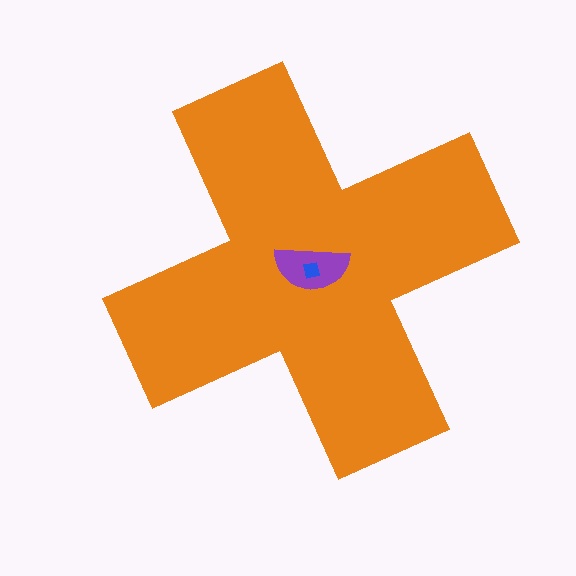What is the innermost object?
The blue square.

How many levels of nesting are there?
3.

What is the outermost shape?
The orange cross.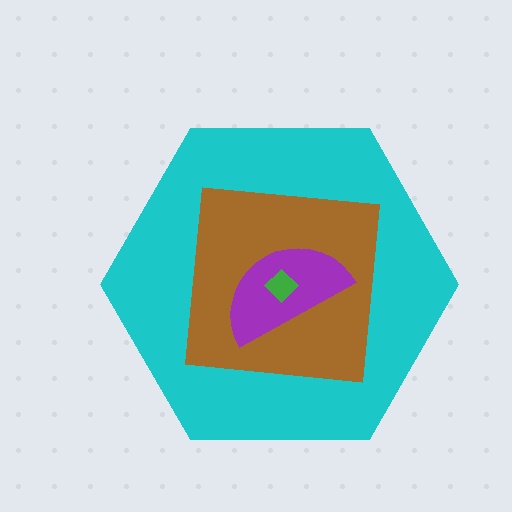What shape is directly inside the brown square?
The purple semicircle.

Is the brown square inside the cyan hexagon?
Yes.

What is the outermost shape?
The cyan hexagon.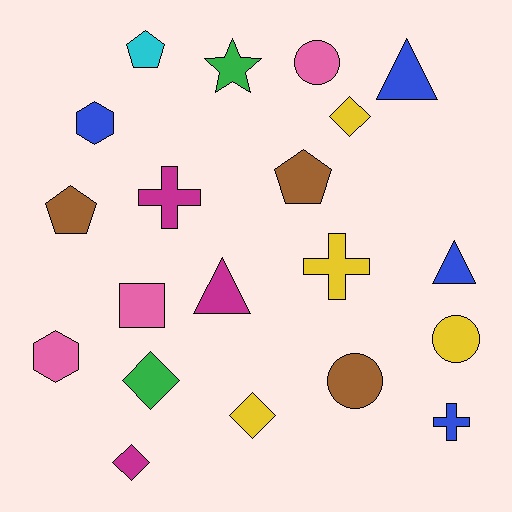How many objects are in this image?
There are 20 objects.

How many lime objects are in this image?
There are no lime objects.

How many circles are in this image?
There are 3 circles.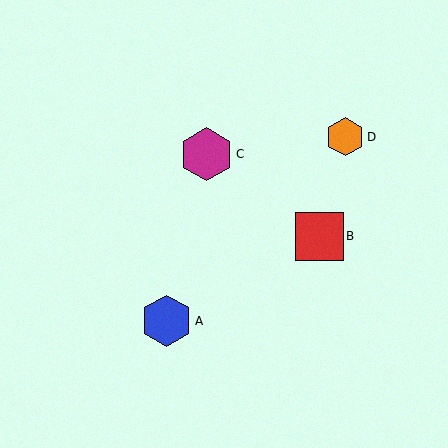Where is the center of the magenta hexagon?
The center of the magenta hexagon is at (206, 154).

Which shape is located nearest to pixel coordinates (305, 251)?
The red square (labeled B) at (319, 236) is nearest to that location.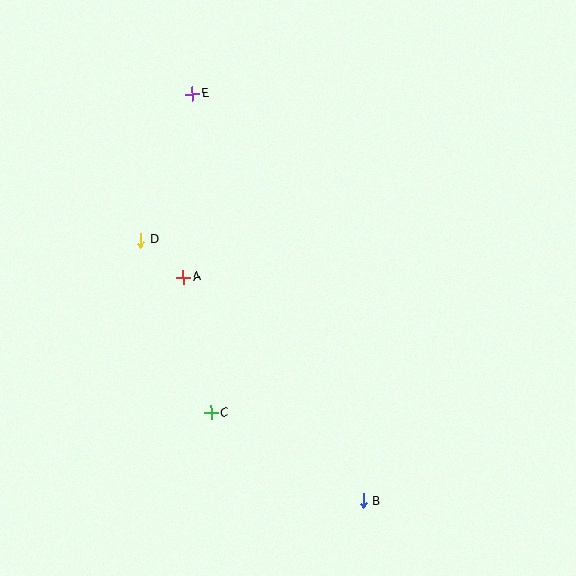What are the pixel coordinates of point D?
Point D is at (141, 240).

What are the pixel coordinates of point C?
Point C is at (211, 413).